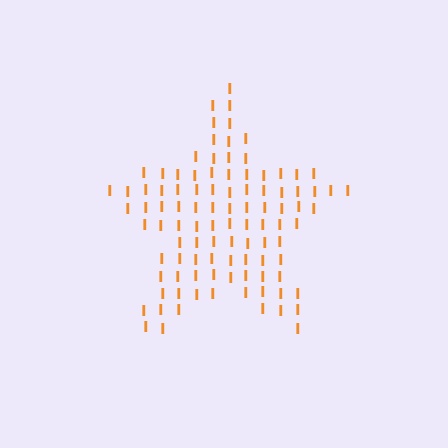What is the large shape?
The large shape is a star.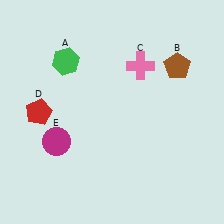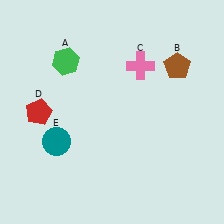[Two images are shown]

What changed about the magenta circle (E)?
In Image 1, E is magenta. In Image 2, it changed to teal.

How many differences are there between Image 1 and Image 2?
There is 1 difference between the two images.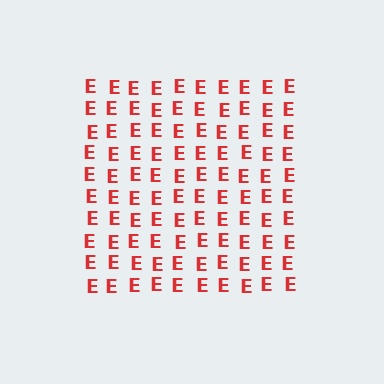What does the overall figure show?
The overall figure shows a square.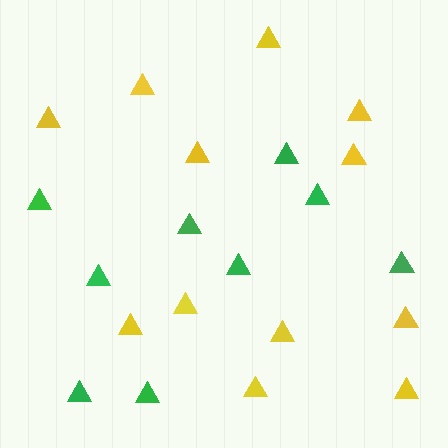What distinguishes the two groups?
There are 2 groups: one group of green triangles (9) and one group of yellow triangles (12).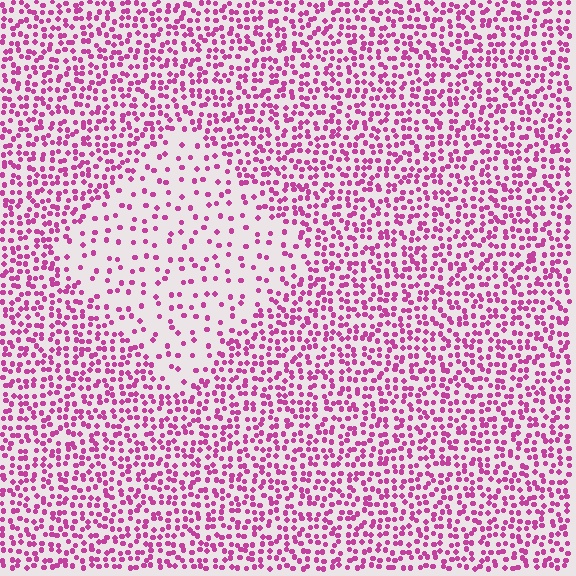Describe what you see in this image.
The image contains small magenta elements arranged at two different densities. A diamond-shaped region is visible where the elements are less densely packed than the surrounding area.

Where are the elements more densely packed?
The elements are more densely packed outside the diamond boundary.